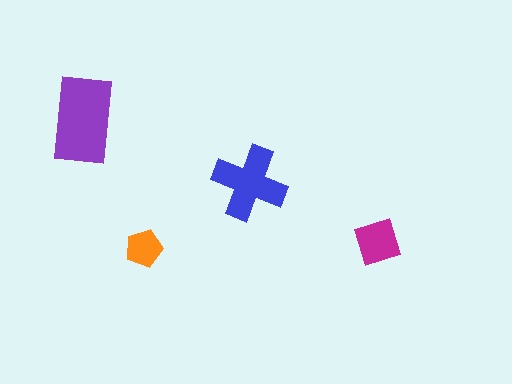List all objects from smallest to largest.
The orange pentagon, the magenta square, the blue cross, the purple rectangle.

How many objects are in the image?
There are 4 objects in the image.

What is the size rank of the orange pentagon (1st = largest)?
4th.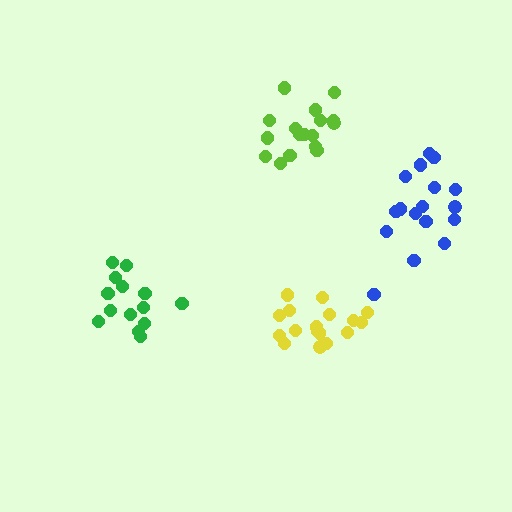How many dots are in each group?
Group 1: 14 dots, Group 2: 17 dots, Group 3: 17 dots, Group 4: 17 dots (65 total).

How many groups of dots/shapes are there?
There are 4 groups.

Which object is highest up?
The lime cluster is topmost.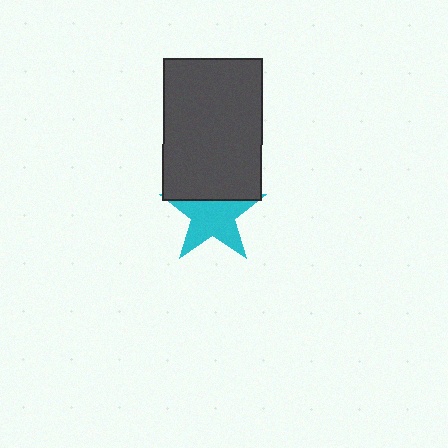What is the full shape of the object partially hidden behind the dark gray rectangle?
The partially hidden object is a cyan star.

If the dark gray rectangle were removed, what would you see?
You would see the complete cyan star.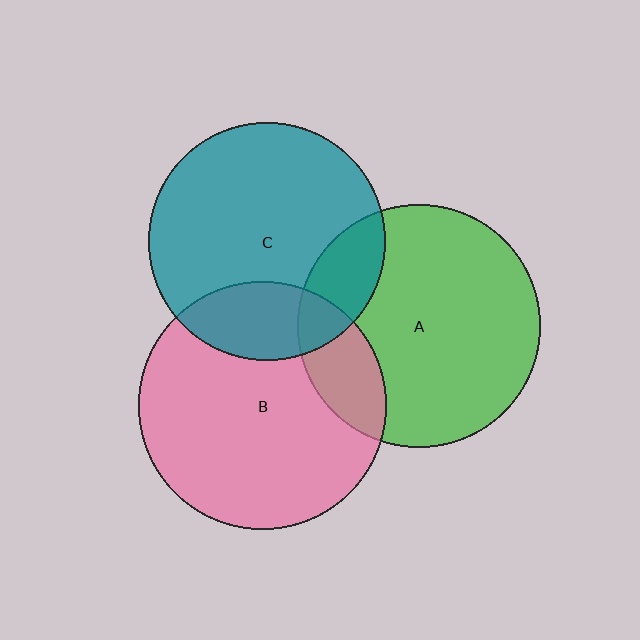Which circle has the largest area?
Circle B (pink).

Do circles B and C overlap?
Yes.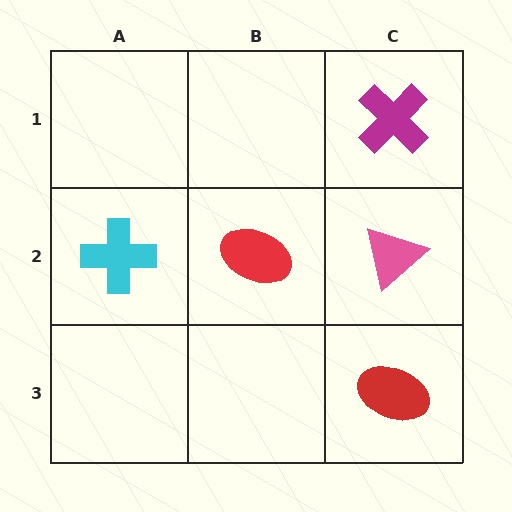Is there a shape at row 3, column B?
No, that cell is empty.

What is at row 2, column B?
A red ellipse.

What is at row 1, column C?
A magenta cross.